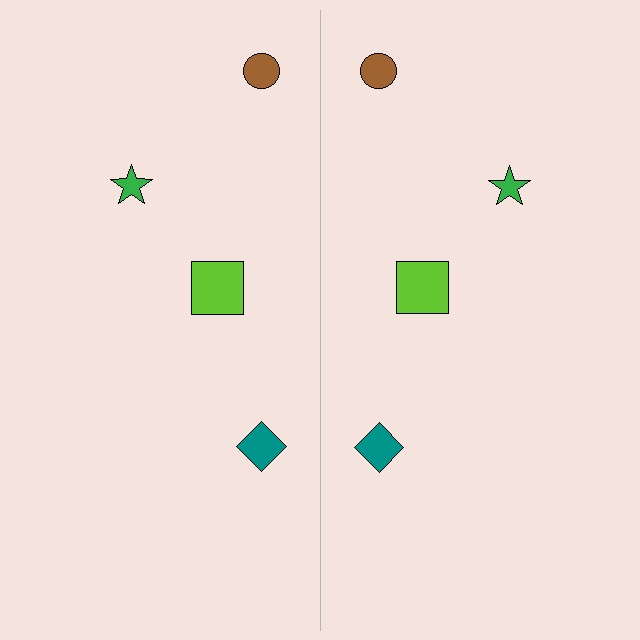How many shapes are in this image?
There are 8 shapes in this image.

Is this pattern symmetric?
Yes, this pattern has bilateral (reflection) symmetry.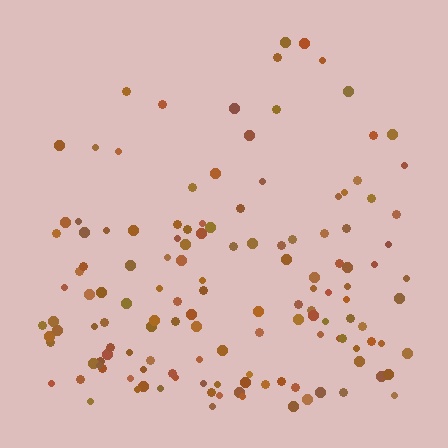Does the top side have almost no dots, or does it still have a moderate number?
Still a moderate number, just noticeably fewer than the bottom.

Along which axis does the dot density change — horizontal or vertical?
Vertical.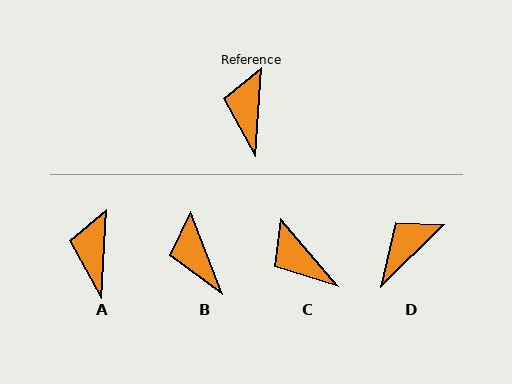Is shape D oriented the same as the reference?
No, it is off by about 42 degrees.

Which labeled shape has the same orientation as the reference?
A.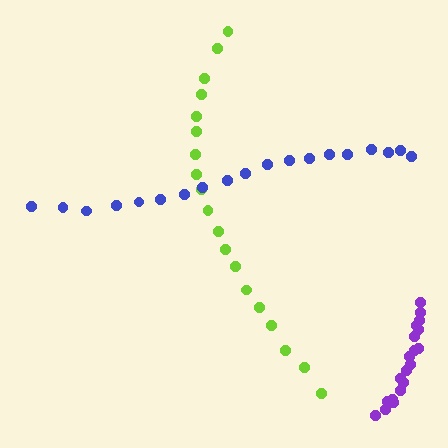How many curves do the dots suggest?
There are 3 distinct paths.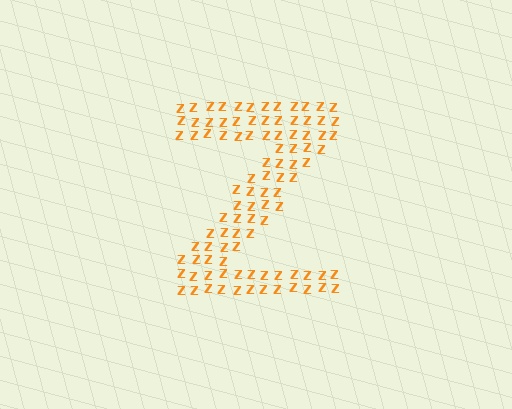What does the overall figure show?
The overall figure shows the letter Z.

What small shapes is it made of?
It is made of small letter Z's.